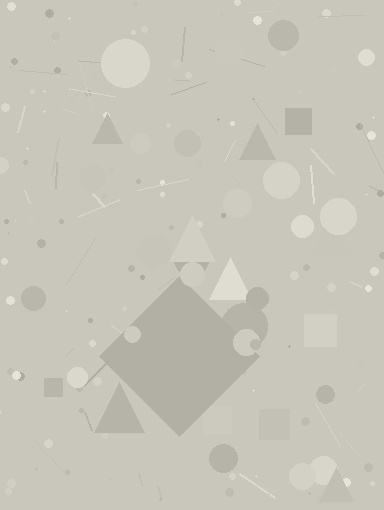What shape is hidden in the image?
A diamond is hidden in the image.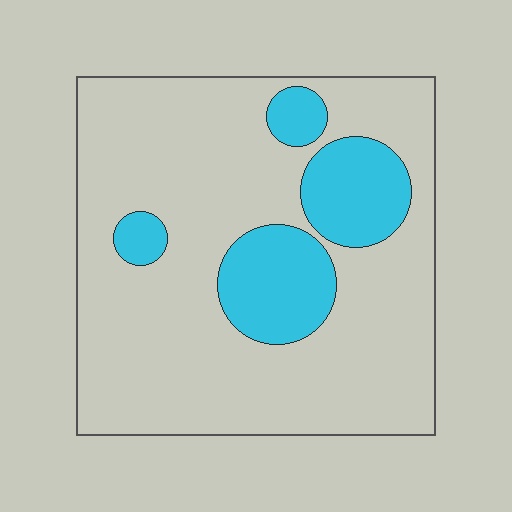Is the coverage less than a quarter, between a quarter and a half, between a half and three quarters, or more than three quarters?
Less than a quarter.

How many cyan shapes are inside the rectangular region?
4.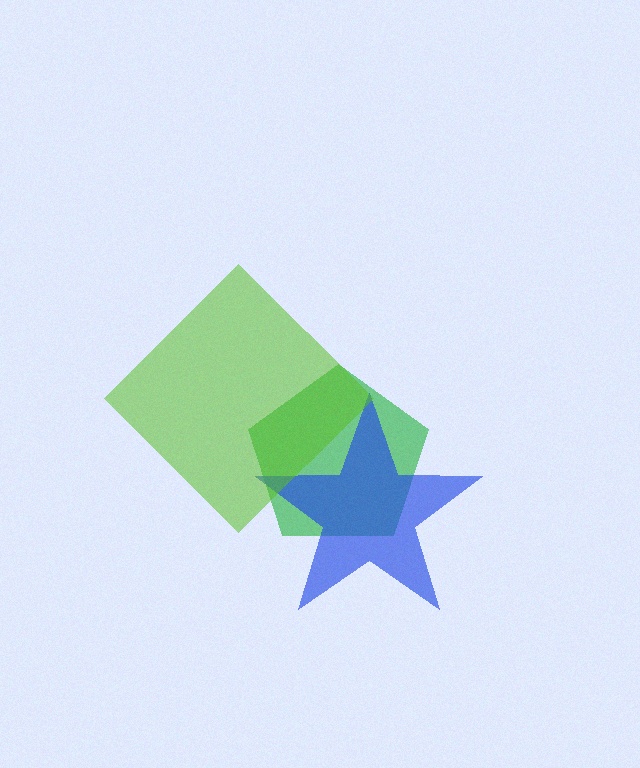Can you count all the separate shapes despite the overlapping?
Yes, there are 3 separate shapes.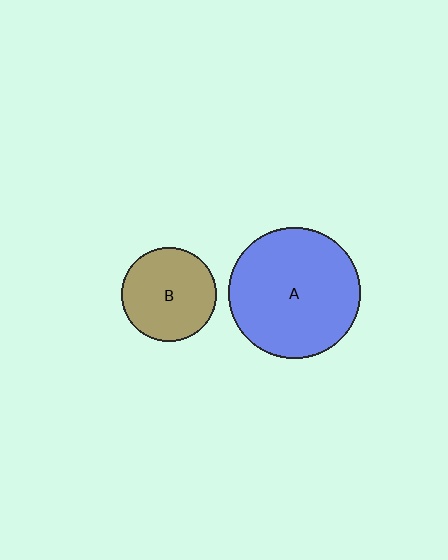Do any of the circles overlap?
No, none of the circles overlap.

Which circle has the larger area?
Circle A (blue).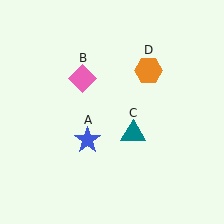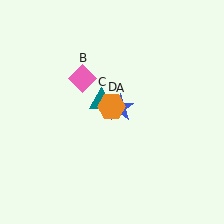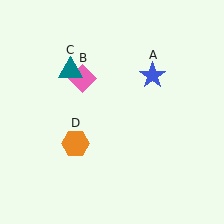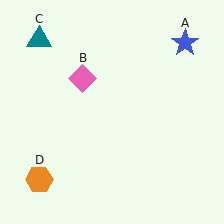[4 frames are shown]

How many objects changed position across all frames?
3 objects changed position: blue star (object A), teal triangle (object C), orange hexagon (object D).